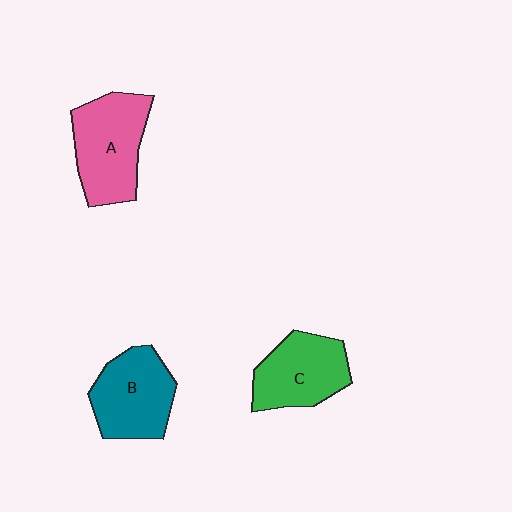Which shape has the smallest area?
Shape C (green).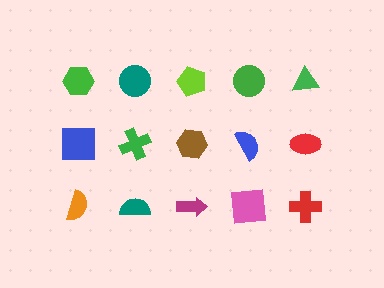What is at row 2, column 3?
A brown hexagon.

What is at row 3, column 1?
An orange semicircle.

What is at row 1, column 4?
A green circle.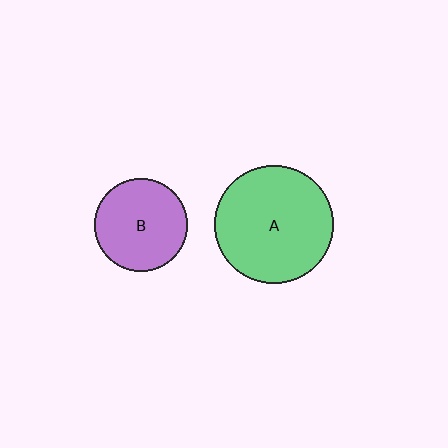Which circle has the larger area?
Circle A (green).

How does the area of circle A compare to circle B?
Approximately 1.6 times.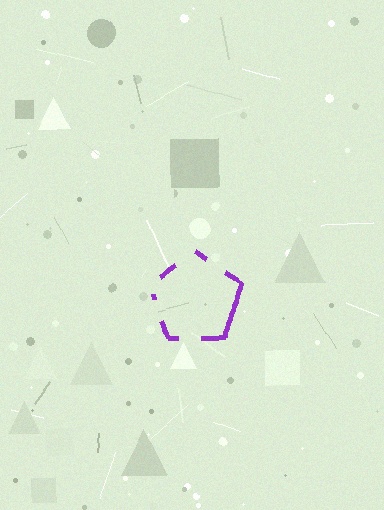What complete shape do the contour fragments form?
The contour fragments form a pentagon.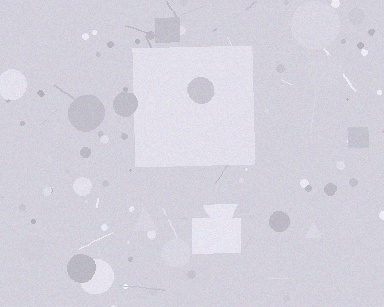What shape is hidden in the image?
A square is hidden in the image.